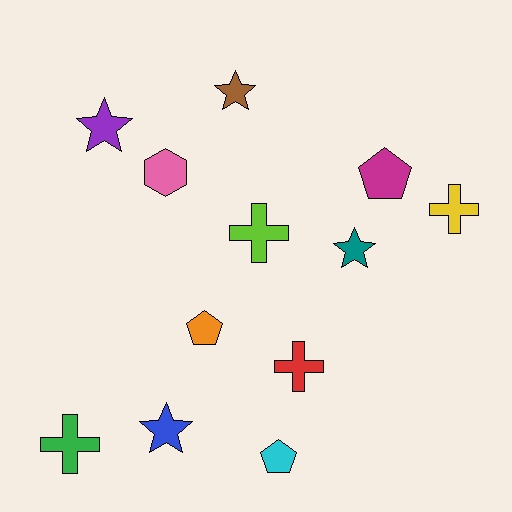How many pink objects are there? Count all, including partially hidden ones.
There is 1 pink object.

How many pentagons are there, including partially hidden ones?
There are 3 pentagons.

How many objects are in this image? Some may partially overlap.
There are 12 objects.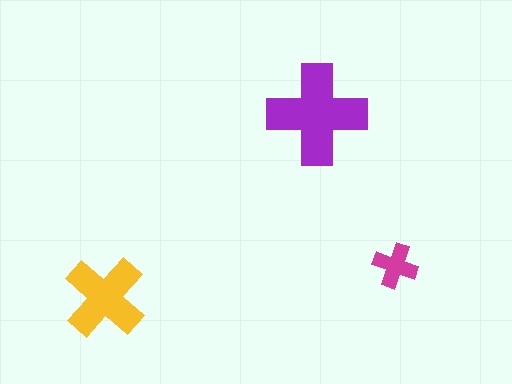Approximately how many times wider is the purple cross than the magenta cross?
About 2.5 times wider.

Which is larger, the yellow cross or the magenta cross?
The yellow one.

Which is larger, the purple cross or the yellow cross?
The purple one.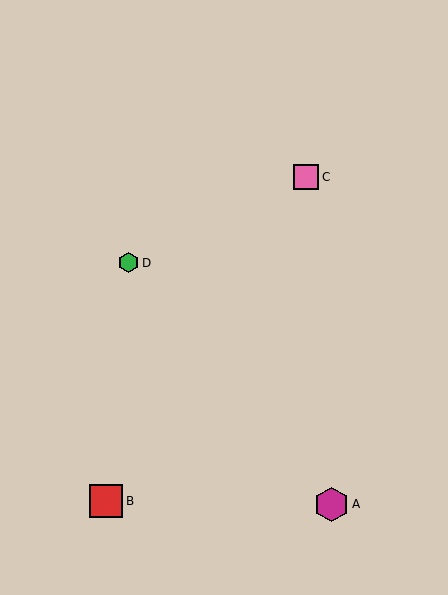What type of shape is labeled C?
Shape C is a pink square.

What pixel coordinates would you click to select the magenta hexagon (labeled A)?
Click at (331, 505) to select the magenta hexagon A.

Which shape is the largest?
The magenta hexagon (labeled A) is the largest.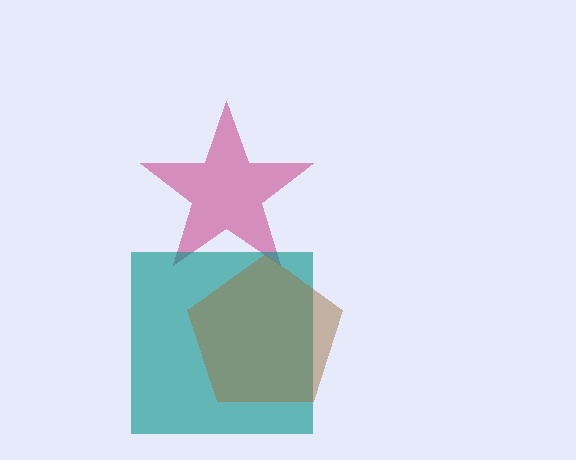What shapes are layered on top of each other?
The layered shapes are: a magenta star, a teal square, a brown pentagon.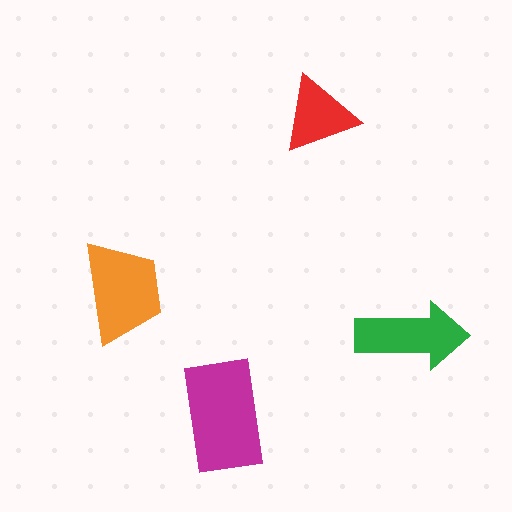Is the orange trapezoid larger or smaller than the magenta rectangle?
Smaller.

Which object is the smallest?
The red triangle.